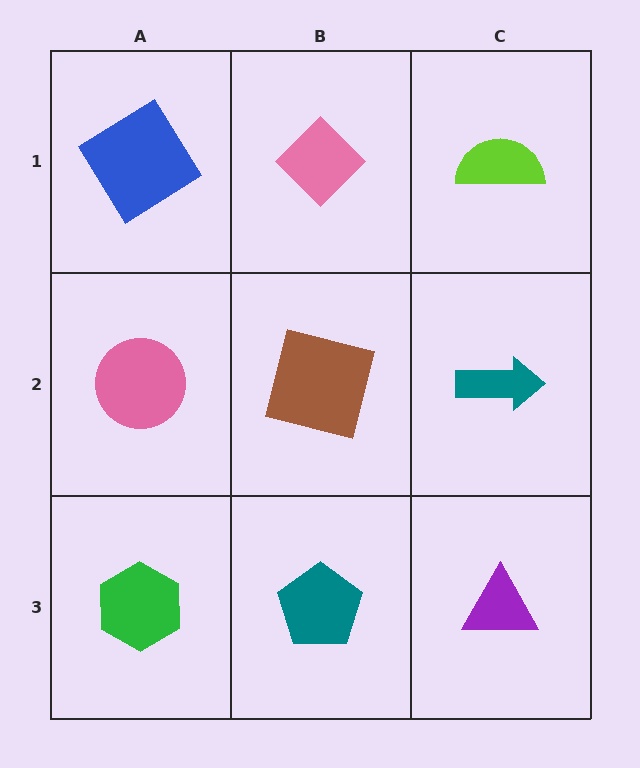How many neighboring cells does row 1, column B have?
3.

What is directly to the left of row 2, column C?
A brown square.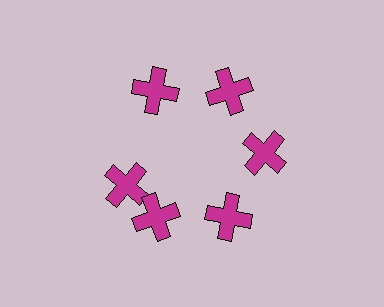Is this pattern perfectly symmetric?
No. The 6 magenta crosses are arranged in a ring, but one element near the 9 o'clock position is rotated out of alignment along the ring, breaking the 6-fold rotational symmetry.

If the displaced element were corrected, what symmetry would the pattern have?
It would have 6-fold rotational symmetry — the pattern would map onto itself every 60 degrees.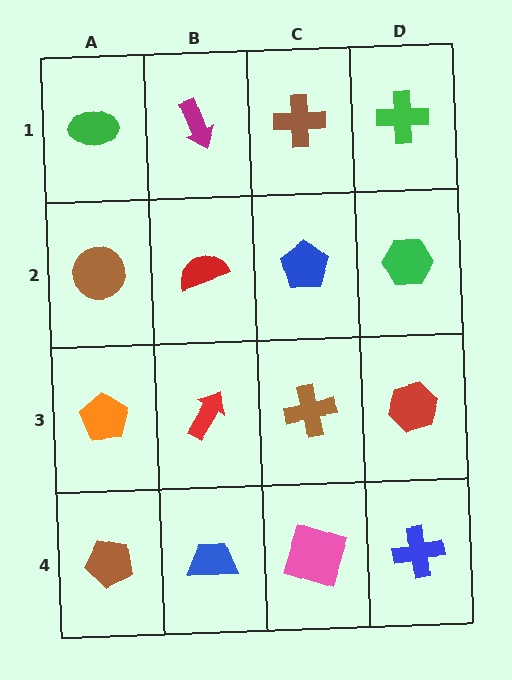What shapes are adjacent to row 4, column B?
A red arrow (row 3, column B), a brown pentagon (row 4, column A), a pink square (row 4, column C).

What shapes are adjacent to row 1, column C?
A blue pentagon (row 2, column C), a magenta arrow (row 1, column B), a green cross (row 1, column D).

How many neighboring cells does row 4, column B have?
3.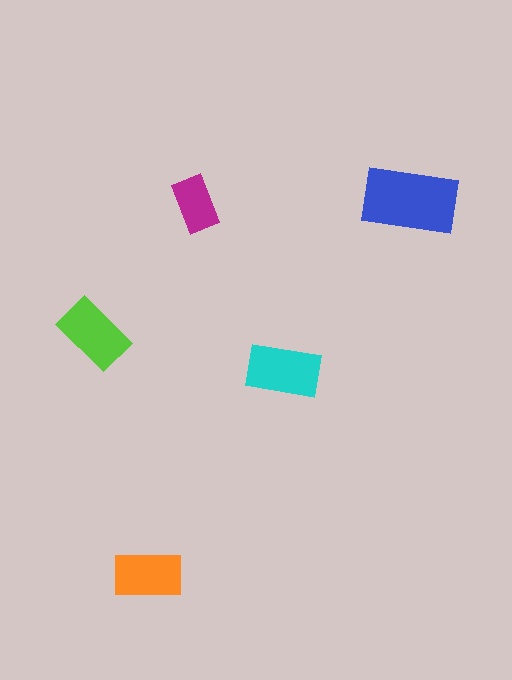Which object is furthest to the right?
The blue rectangle is rightmost.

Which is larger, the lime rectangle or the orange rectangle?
The lime one.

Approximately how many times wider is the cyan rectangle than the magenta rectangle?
About 1.5 times wider.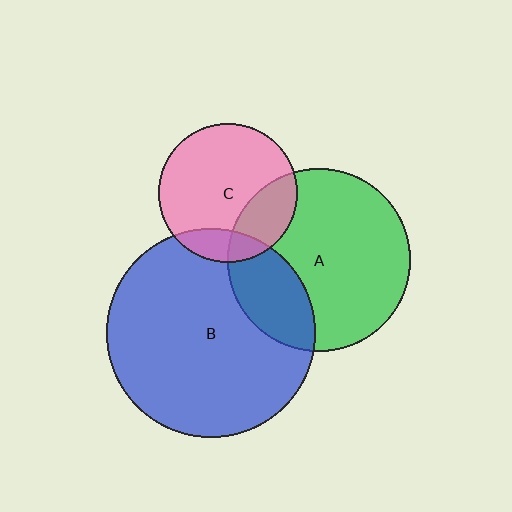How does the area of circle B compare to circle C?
Approximately 2.3 times.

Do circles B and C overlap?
Yes.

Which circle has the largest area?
Circle B (blue).